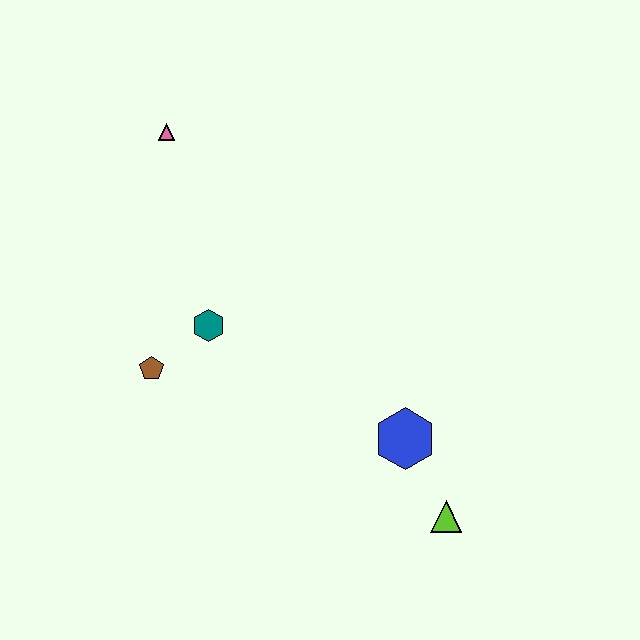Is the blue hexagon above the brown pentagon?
No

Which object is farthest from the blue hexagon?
The pink triangle is farthest from the blue hexagon.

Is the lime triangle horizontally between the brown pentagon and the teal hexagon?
No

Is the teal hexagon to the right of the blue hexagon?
No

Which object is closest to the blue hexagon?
The lime triangle is closest to the blue hexagon.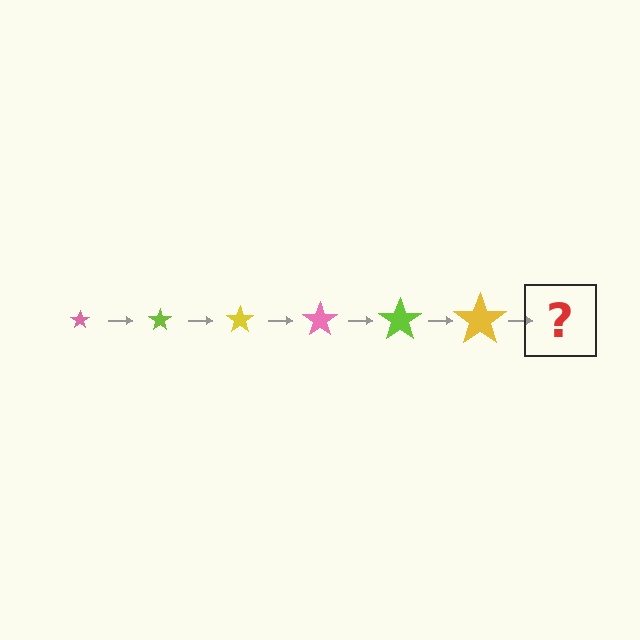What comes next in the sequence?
The next element should be a pink star, larger than the previous one.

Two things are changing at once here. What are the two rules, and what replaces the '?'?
The two rules are that the star grows larger each step and the color cycles through pink, lime, and yellow. The '?' should be a pink star, larger than the previous one.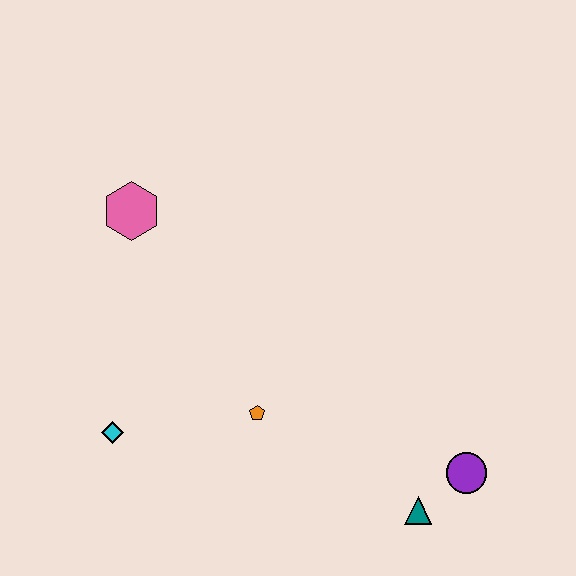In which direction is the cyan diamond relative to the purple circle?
The cyan diamond is to the left of the purple circle.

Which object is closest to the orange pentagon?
The cyan diamond is closest to the orange pentagon.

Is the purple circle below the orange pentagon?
Yes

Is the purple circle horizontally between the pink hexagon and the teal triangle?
No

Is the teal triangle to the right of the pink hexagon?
Yes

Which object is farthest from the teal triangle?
The pink hexagon is farthest from the teal triangle.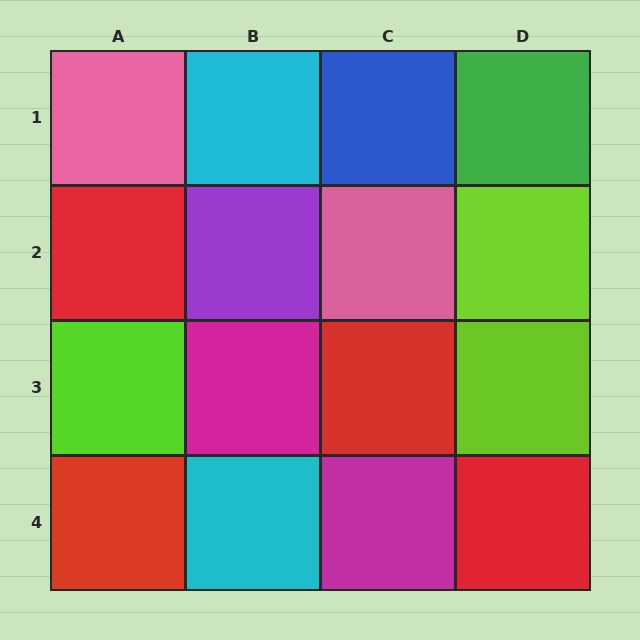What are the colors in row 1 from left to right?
Pink, cyan, blue, green.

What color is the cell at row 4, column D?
Red.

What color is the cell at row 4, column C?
Magenta.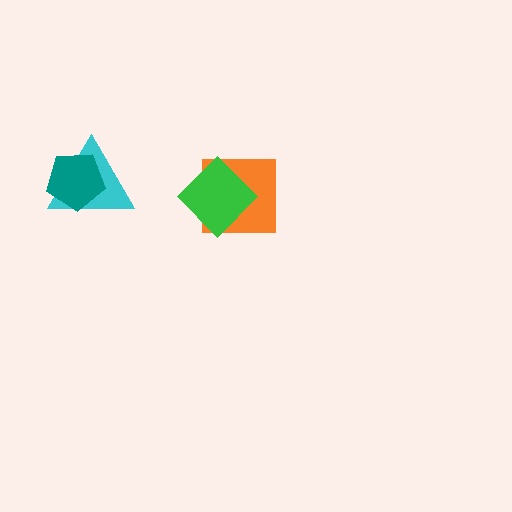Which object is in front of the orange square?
The green diamond is in front of the orange square.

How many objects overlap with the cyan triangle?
1 object overlaps with the cyan triangle.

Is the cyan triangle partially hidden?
Yes, it is partially covered by another shape.